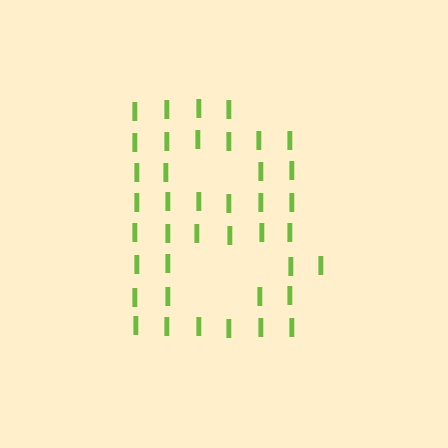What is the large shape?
The large shape is the letter B.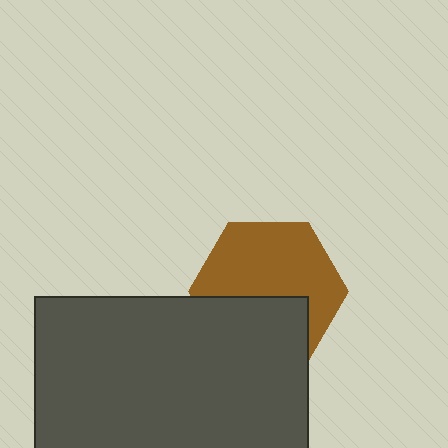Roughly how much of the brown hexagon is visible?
About half of it is visible (roughly 61%).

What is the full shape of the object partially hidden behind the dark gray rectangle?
The partially hidden object is a brown hexagon.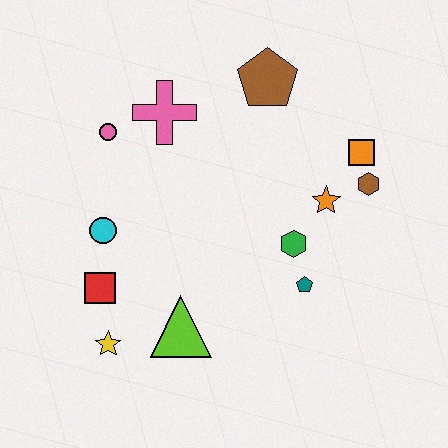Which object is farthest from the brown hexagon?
The yellow star is farthest from the brown hexagon.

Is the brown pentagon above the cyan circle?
Yes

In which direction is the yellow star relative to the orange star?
The yellow star is to the left of the orange star.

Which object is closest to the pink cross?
The pink circle is closest to the pink cross.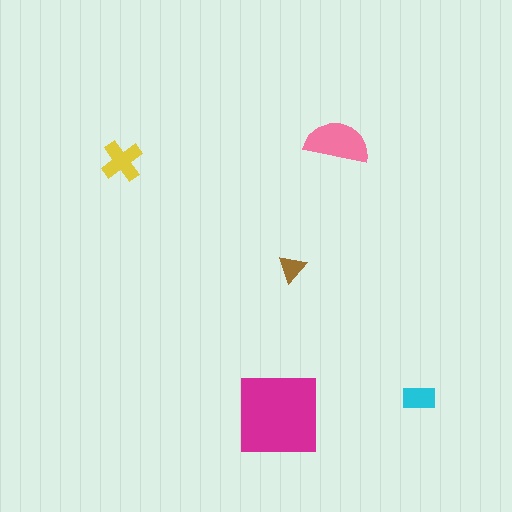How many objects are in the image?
There are 5 objects in the image.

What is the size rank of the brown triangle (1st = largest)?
5th.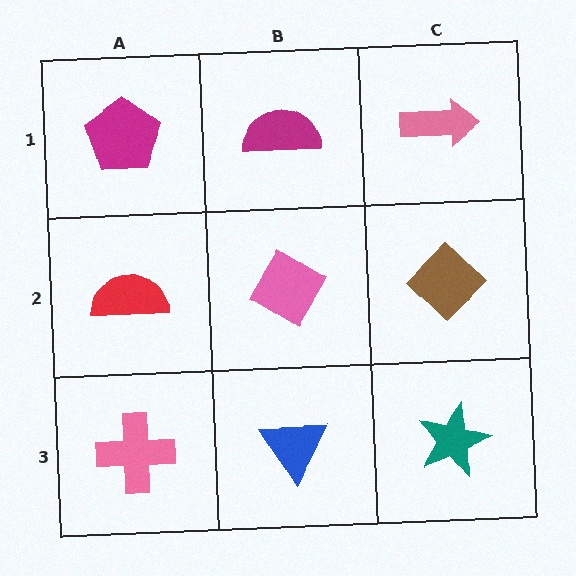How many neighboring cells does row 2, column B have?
4.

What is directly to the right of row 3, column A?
A blue triangle.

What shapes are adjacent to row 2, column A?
A magenta pentagon (row 1, column A), a pink cross (row 3, column A), a pink diamond (row 2, column B).